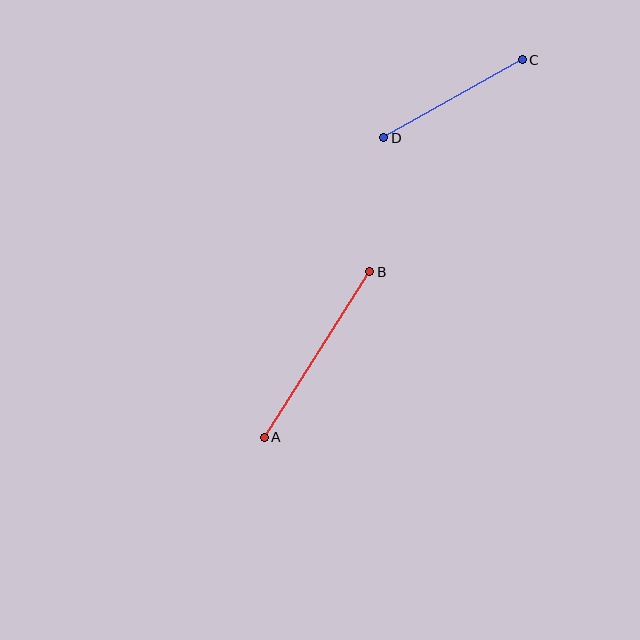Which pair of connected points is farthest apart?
Points A and B are farthest apart.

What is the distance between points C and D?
The distance is approximately 159 pixels.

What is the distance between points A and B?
The distance is approximately 196 pixels.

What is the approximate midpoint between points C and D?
The midpoint is at approximately (453, 99) pixels.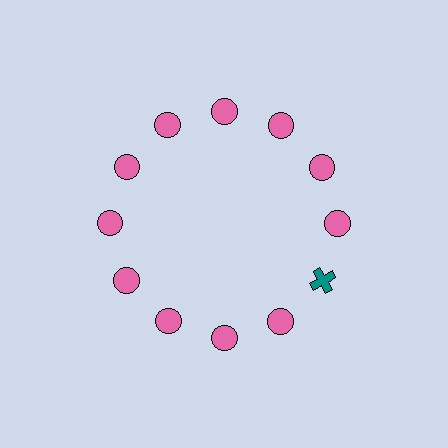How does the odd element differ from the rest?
It differs in both color (teal instead of pink) and shape (cross instead of circle).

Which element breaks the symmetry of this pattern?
The teal cross at roughly the 4 o'clock position breaks the symmetry. All other shapes are pink circles.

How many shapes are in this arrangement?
There are 12 shapes arranged in a ring pattern.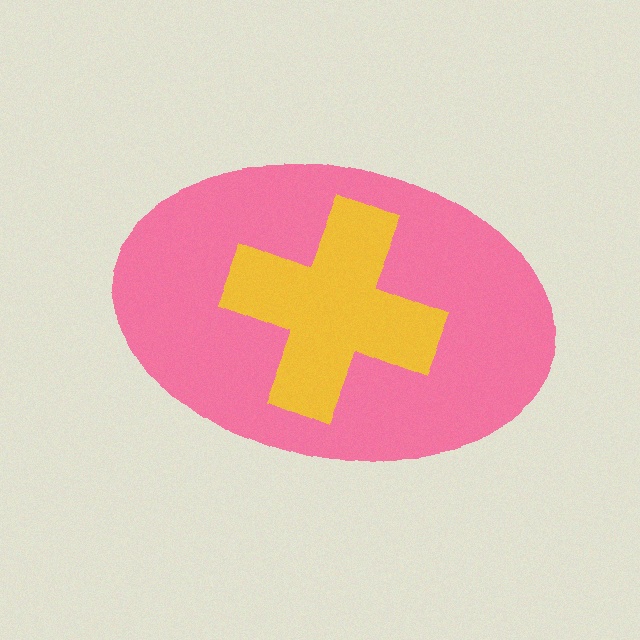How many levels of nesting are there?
2.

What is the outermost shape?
The pink ellipse.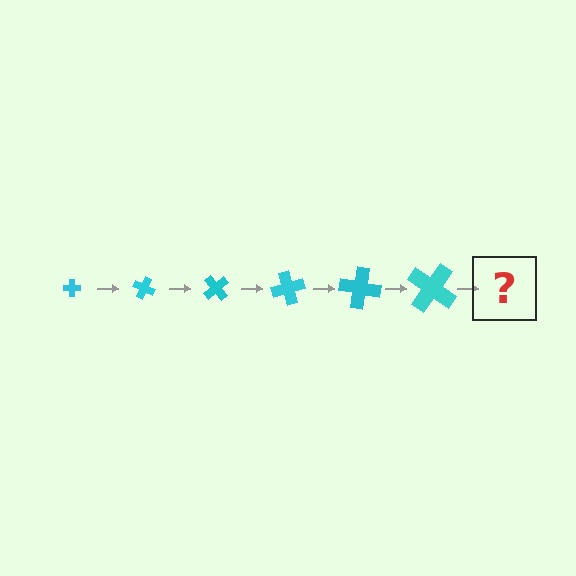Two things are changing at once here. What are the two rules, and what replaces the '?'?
The two rules are that the cross grows larger each step and it rotates 25 degrees each step. The '?' should be a cross, larger than the previous one and rotated 150 degrees from the start.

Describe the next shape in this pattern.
It should be a cross, larger than the previous one and rotated 150 degrees from the start.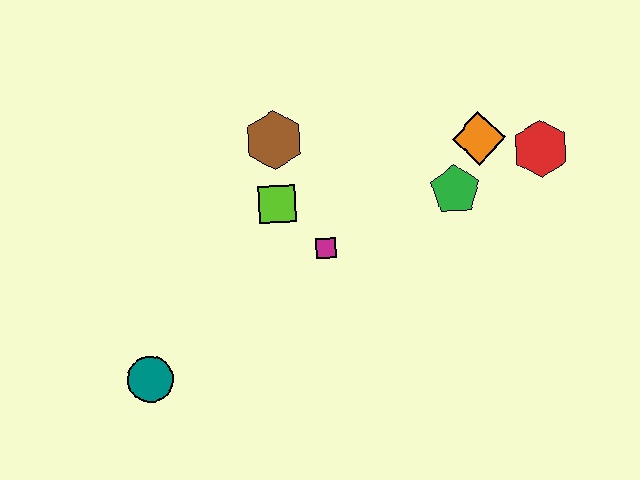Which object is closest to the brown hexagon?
The lime square is closest to the brown hexagon.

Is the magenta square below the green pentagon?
Yes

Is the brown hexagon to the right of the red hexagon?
No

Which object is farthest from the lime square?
The red hexagon is farthest from the lime square.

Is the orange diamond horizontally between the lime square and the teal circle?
No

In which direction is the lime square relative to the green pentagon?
The lime square is to the left of the green pentagon.